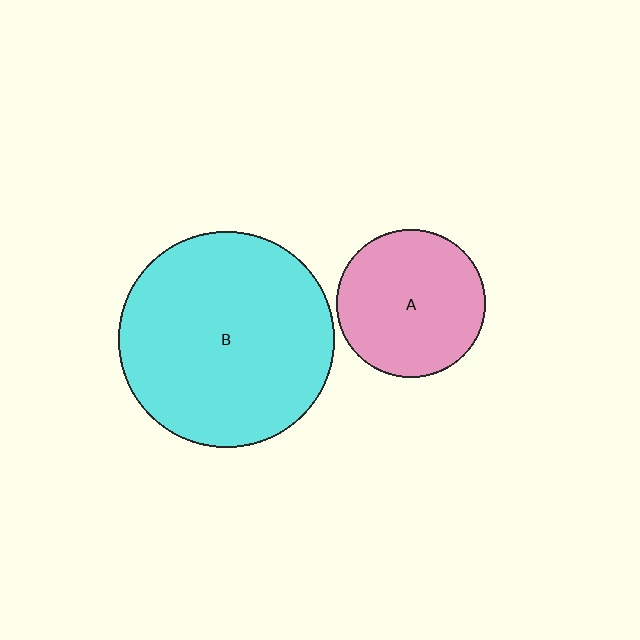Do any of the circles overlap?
No, none of the circles overlap.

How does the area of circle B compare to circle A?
Approximately 2.1 times.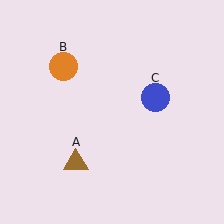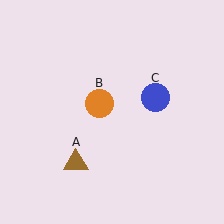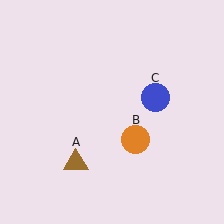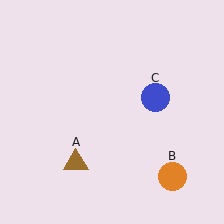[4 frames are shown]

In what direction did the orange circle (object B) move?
The orange circle (object B) moved down and to the right.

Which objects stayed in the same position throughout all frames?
Brown triangle (object A) and blue circle (object C) remained stationary.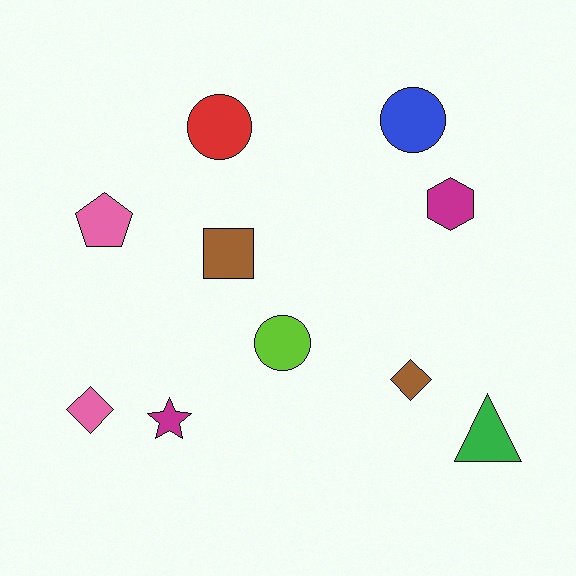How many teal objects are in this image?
There are no teal objects.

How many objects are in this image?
There are 10 objects.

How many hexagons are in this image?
There is 1 hexagon.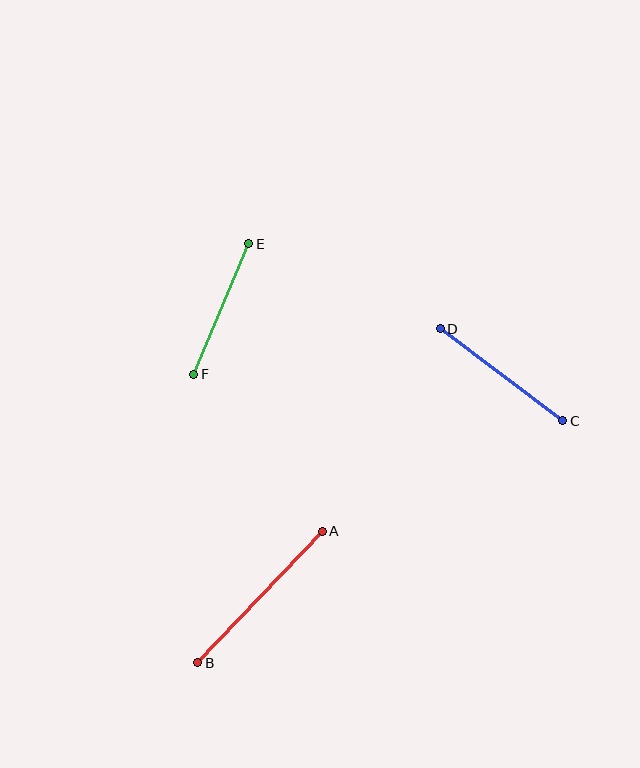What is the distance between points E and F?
The distance is approximately 142 pixels.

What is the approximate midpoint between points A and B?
The midpoint is at approximately (260, 597) pixels.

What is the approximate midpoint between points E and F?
The midpoint is at approximately (221, 309) pixels.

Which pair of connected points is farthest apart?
Points A and B are farthest apart.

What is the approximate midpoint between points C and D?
The midpoint is at approximately (502, 375) pixels.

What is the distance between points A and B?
The distance is approximately 181 pixels.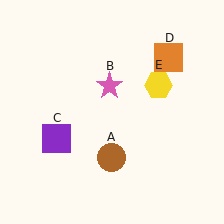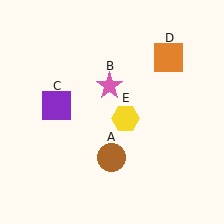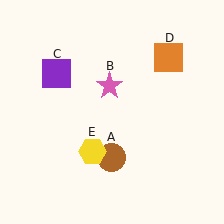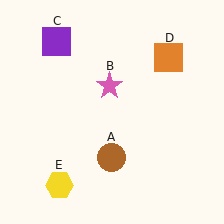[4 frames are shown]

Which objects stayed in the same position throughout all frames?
Brown circle (object A) and pink star (object B) and orange square (object D) remained stationary.